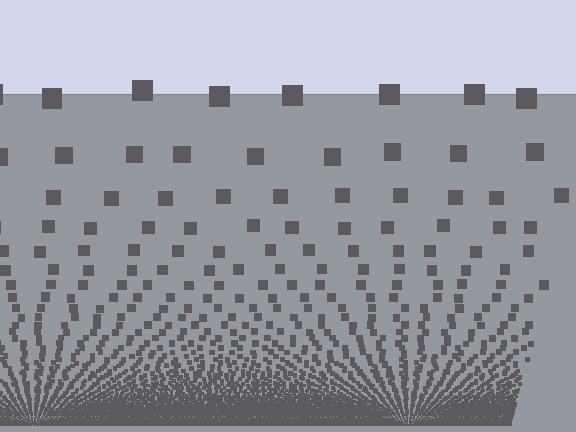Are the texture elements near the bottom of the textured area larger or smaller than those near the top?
Smaller. The gradient is inverted — elements near the bottom are smaller and denser.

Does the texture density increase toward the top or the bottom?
Density increases toward the bottom.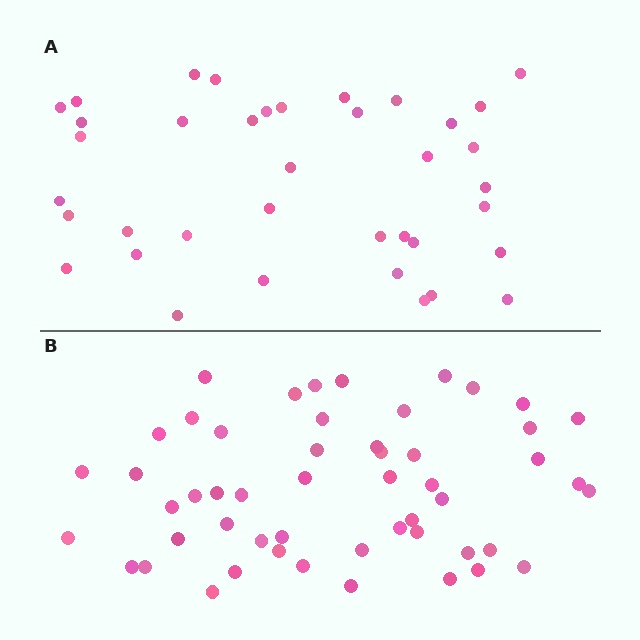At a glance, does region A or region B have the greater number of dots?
Region B (the bottom region) has more dots.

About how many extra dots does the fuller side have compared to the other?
Region B has approximately 15 more dots than region A.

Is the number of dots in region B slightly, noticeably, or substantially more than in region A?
Region B has noticeably more, but not dramatically so. The ratio is roughly 1.4 to 1.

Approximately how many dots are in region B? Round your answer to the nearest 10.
About 50 dots. (The exact count is 52, which rounds to 50.)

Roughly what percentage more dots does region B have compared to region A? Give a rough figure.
About 35% more.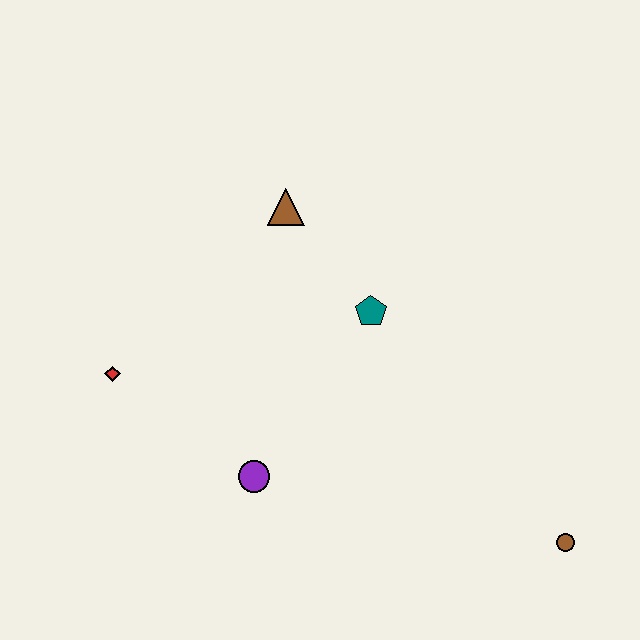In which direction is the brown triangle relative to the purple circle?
The brown triangle is above the purple circle.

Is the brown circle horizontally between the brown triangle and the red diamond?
No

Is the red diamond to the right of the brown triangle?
No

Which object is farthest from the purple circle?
The brown circle is farthest from the purple circle.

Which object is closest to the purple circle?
The red diamond is closest to the purple circle.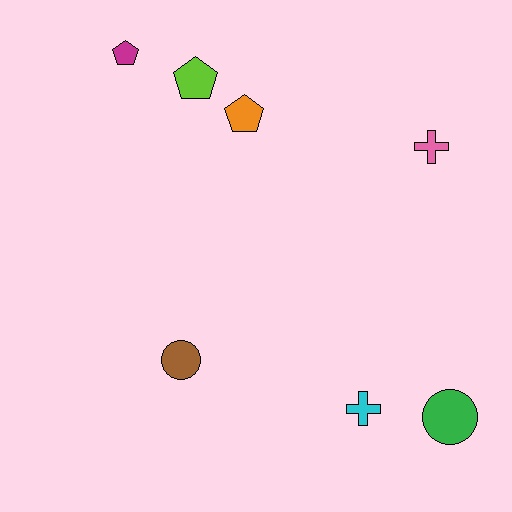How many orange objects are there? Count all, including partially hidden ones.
There is 1 orange object.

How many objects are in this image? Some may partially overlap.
There are 7 objects.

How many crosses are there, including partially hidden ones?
There are 2 crosses.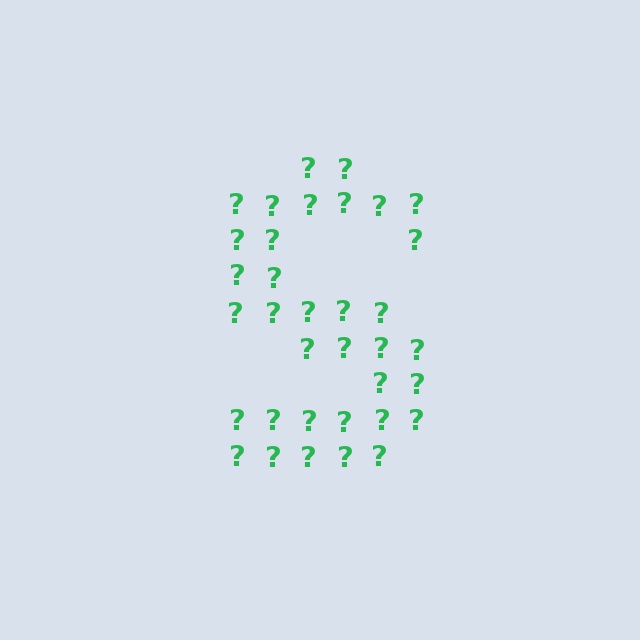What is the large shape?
The large shape is the letter S.